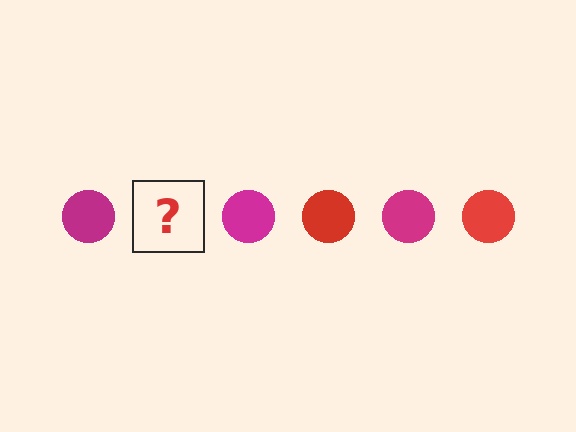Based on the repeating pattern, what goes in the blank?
The blank should be a red circle.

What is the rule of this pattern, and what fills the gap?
The rule is that the pattern cycles through magenta, red circles. The gap should be filled with a red circle.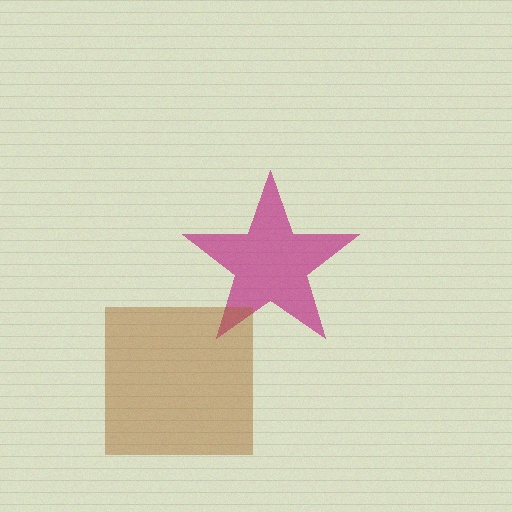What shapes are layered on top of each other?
The layered shapes are: a magenta star, a brown square.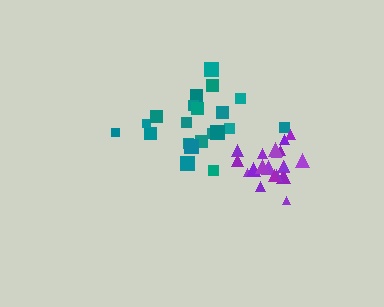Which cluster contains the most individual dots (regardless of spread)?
Teal (23).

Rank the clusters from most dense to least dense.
purple, teal.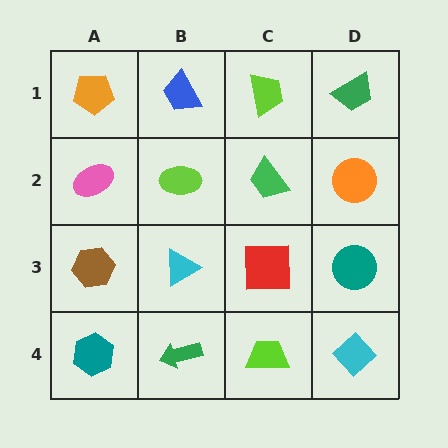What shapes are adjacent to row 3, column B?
A lime ellipse (row 2, column B), a green arrow (row 4, column B), a brown hexagon (row 3, column A), a red square (row 3, column C).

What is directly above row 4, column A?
A brown hexagon.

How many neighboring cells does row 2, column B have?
4.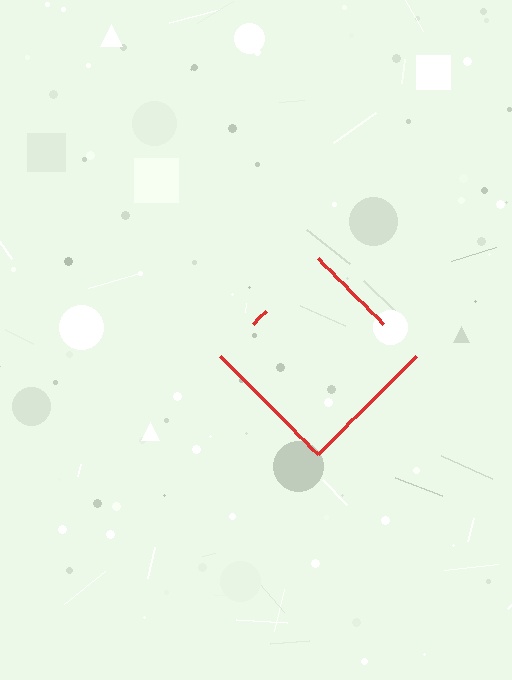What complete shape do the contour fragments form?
The contour fragments form a diamond.